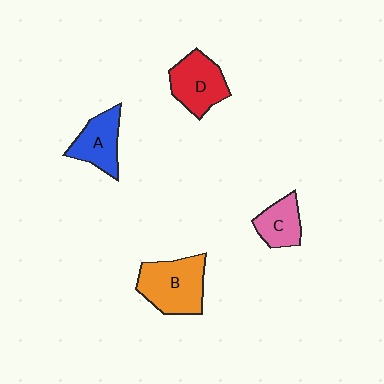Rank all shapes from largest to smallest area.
From largest to smallest: B (orange), D (red), A (blue), C (pink).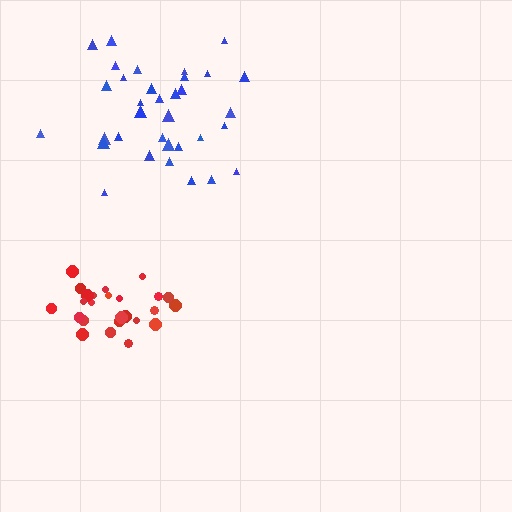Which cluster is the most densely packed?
Red.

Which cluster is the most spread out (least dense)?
Blue.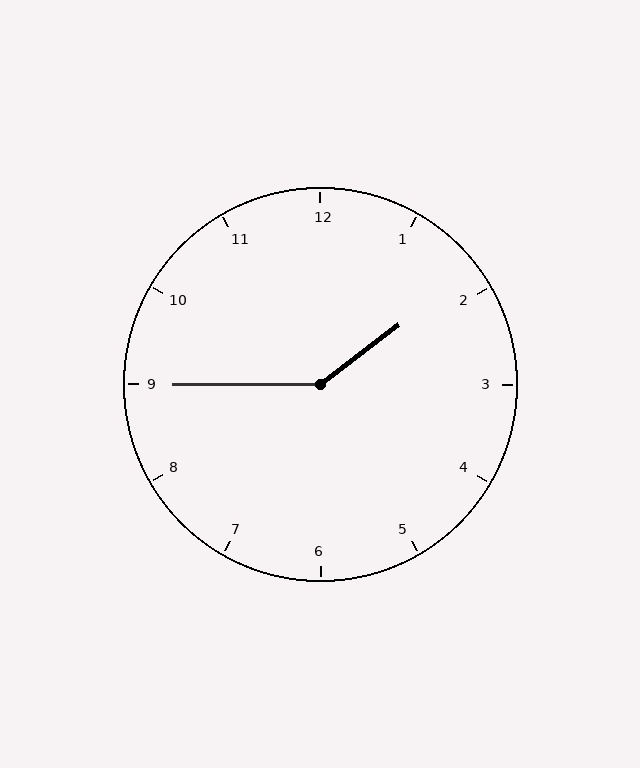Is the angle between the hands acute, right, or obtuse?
It is obtuse.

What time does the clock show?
1:45.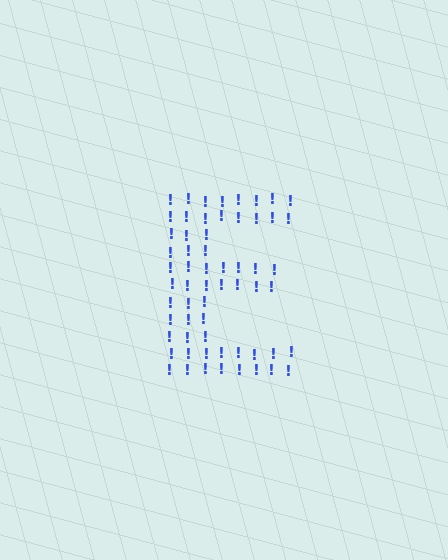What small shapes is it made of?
It is made of small exclamation marks.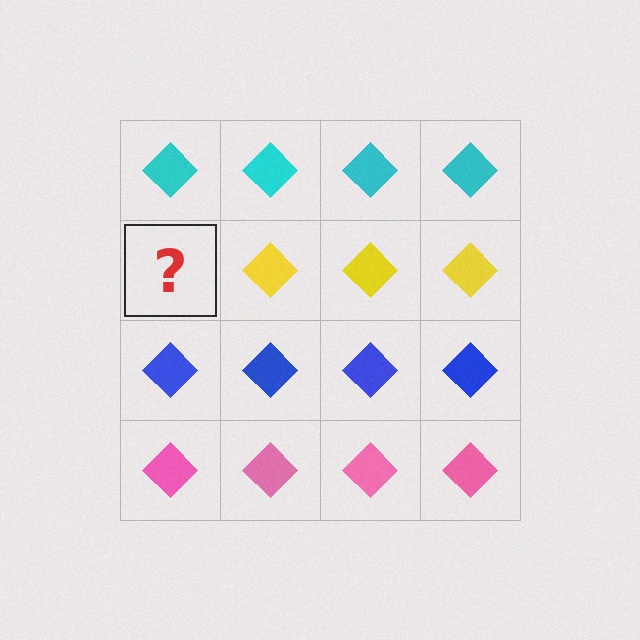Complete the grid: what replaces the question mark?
The question mark should be replaced with a yellow diamond.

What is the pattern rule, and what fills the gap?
The rule is that each row has a consistent color. The gap should be filled with a yellow diamond.